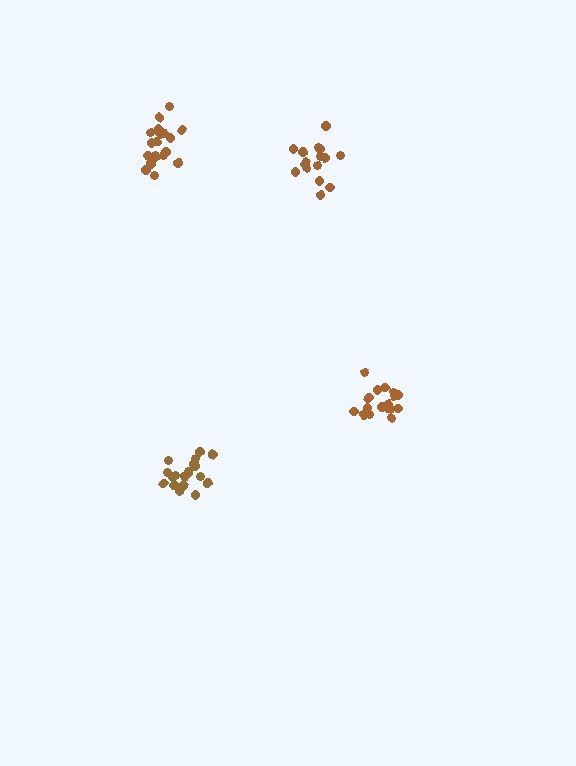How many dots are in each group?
Group 1: 20 dots, Group 2: 17 dots, Group 3: 20 dots, Group 4: 16 dots (73 total).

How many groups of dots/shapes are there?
There are 4 groups.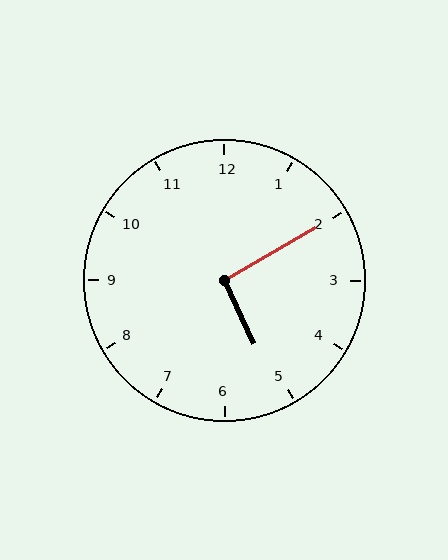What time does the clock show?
5:10.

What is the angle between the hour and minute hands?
Approximately 95 degrees.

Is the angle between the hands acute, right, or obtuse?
It is right.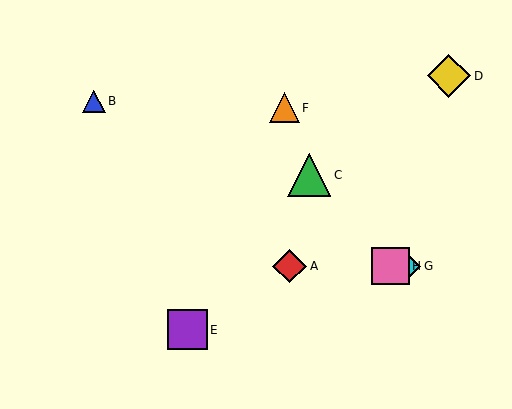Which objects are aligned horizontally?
Objects A, G, H are aligned horizontally.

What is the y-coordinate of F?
Object F is at y≈108.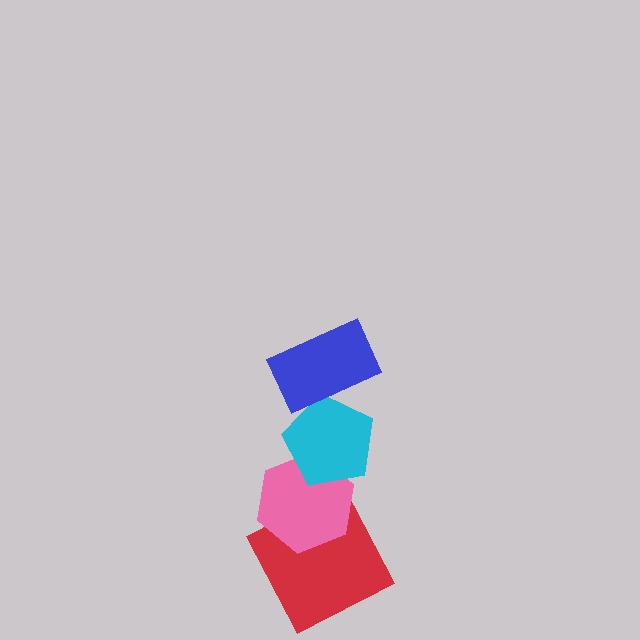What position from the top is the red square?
The red square is 4th from the top.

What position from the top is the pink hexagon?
The pink hexagon is 3rd from the top.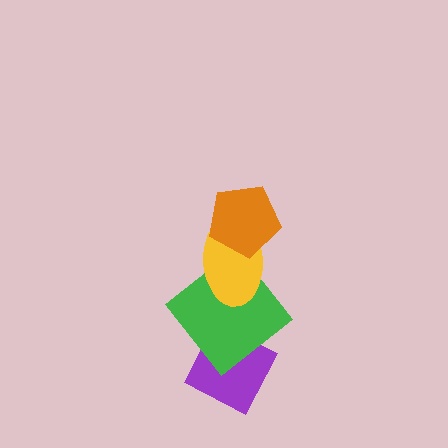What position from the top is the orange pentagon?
The orange pentagon is 1st from the top.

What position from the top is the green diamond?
The green diamond is 3rd from the top.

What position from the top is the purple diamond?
The purple diamond is 4th from the top.